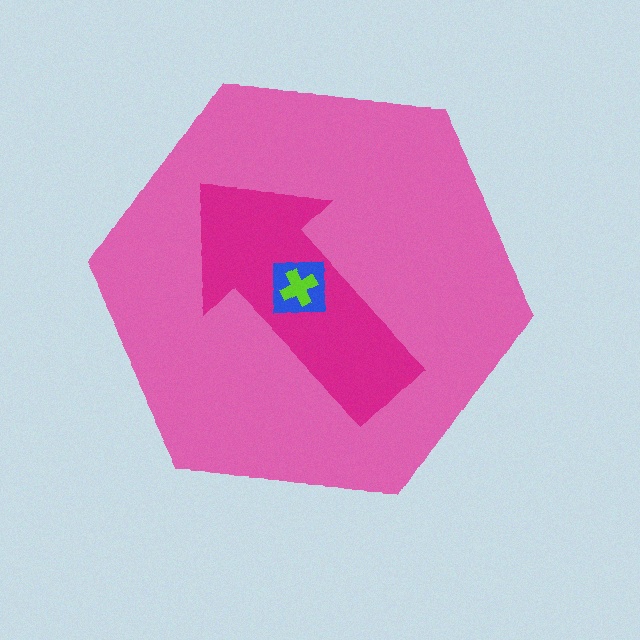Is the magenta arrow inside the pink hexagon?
Yes.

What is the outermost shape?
The pink hexagon.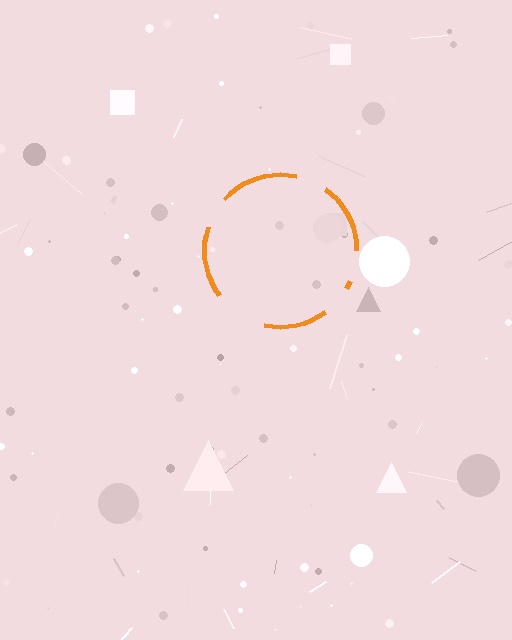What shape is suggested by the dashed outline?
The dashed outline suggests a circle.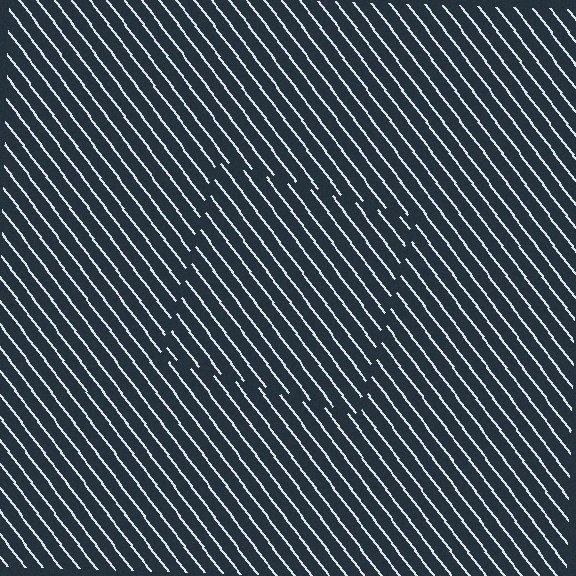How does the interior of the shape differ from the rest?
The interior of the shape contains the same grating, shifted by half a period — the contour is defined by the phase discontinuity where line-ends from the inner and outer gratings abut.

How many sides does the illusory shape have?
4 sides — the line-ends trace a square.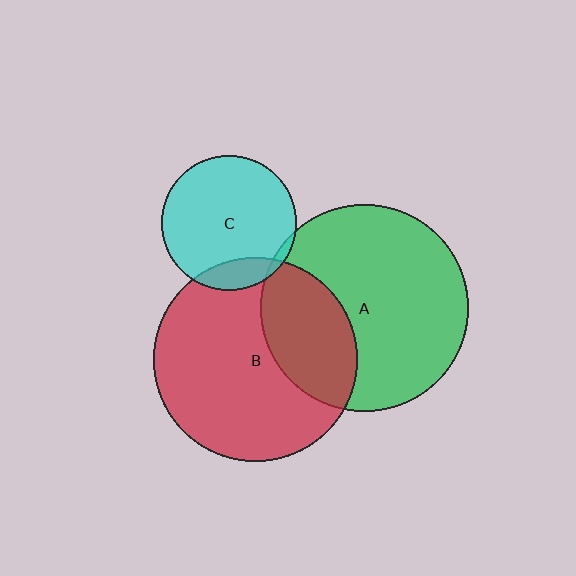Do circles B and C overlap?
Yes.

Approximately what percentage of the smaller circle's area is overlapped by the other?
Approximately 15%.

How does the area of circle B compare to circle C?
Approximately 2.3 times.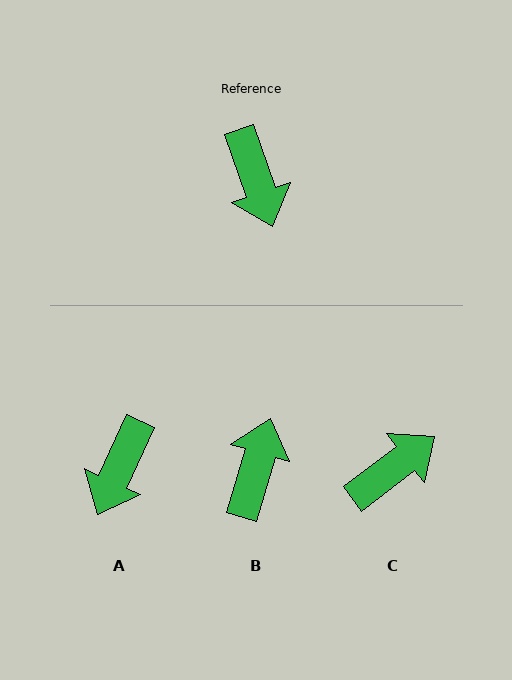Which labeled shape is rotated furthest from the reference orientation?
B, about 144 degrees away.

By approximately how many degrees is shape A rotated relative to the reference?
Approximately 44 degrees clockwise.